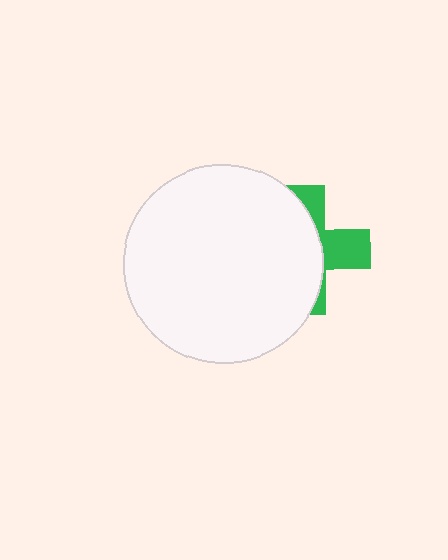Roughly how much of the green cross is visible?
A small part of it is visible (roughly 36%).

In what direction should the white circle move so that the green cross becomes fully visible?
The white circle should move left. That is the shortest direction to clear the overlap and leave the green cross fully visible.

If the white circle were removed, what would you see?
You would see the complete green cross.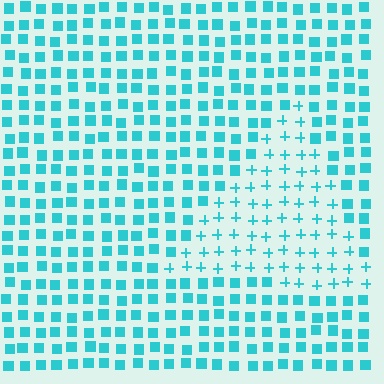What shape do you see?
I see a triangle.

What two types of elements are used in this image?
The image uses plus signs inside the triangle region and squares outside it.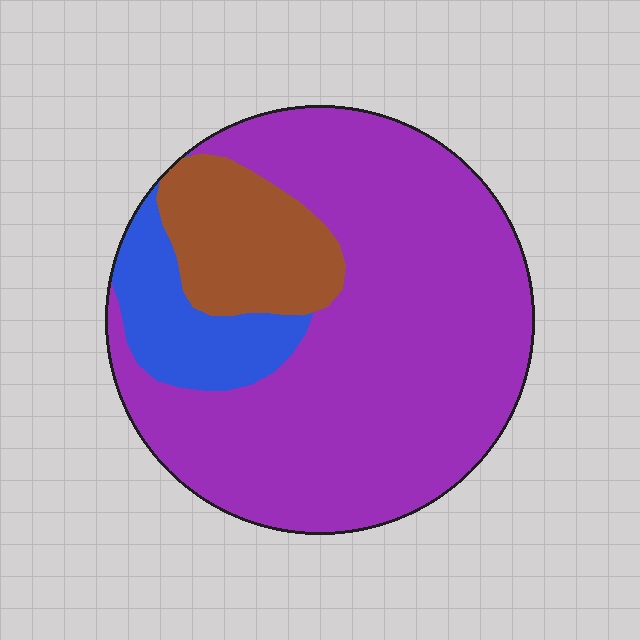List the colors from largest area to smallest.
From largest to smallest: purple, brown, blue.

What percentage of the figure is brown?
Brown covers 15% of the figure.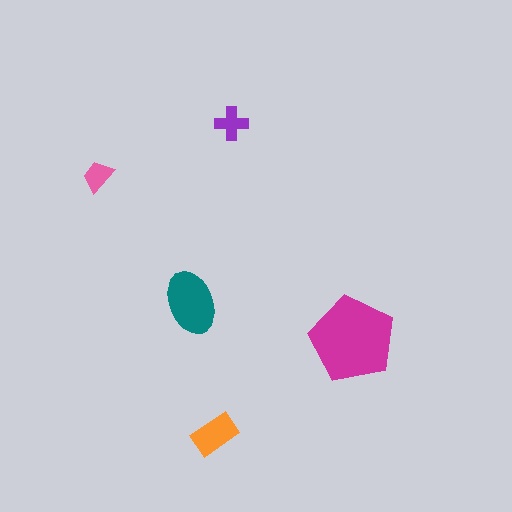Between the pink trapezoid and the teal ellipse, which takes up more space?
The teal ellipse.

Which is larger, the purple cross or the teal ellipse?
The teal ellipse.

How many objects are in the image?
There are 5 objects in the image.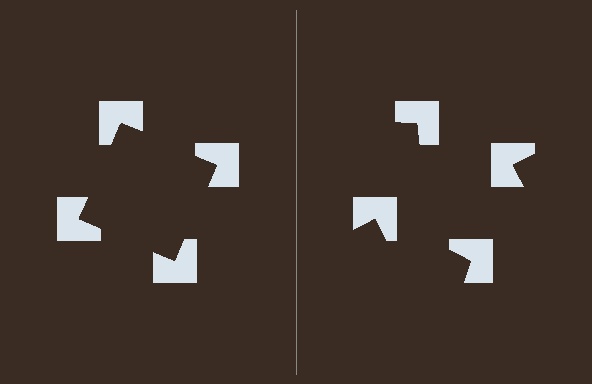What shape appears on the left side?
An illusory square.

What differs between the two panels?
The notched squares are positioned identically on both sides; only the wedge orientations differ. On the left they align to a square; on the right they are misaligned.